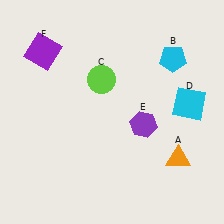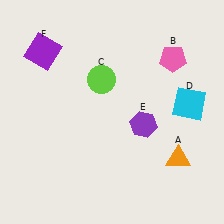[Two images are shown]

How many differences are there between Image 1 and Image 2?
There is 1 difference between the two images.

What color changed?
The pentagon (B) changed from cyan in Image 1 to pink in Image 2.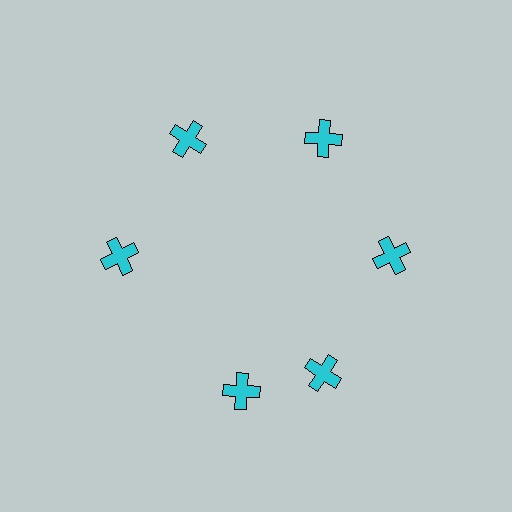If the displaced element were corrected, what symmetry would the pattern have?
It would have 6-fold rotational symmetry — the pattern would map onto itself every 60 degrees.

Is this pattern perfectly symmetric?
No. The 6 cyan crosses are arranged in a ring, but one element near the 7 o'clock position is rotated out of alignment along the ring, breaking the 6-fold rotational symmetry.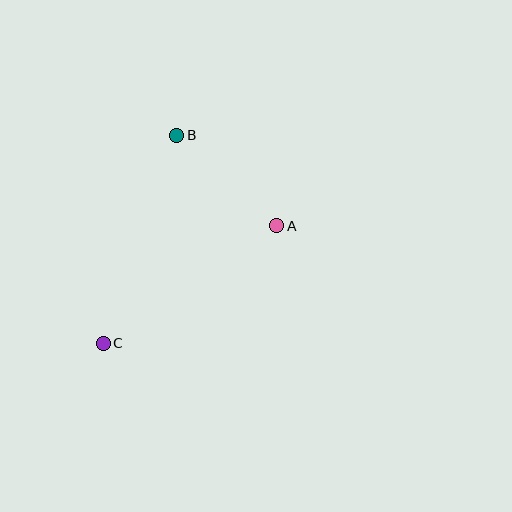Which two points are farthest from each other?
Points B and C are farthest from each other.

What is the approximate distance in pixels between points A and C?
The distance between A and C is approximately 210 pixels.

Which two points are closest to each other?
Points A and B are closest to each other.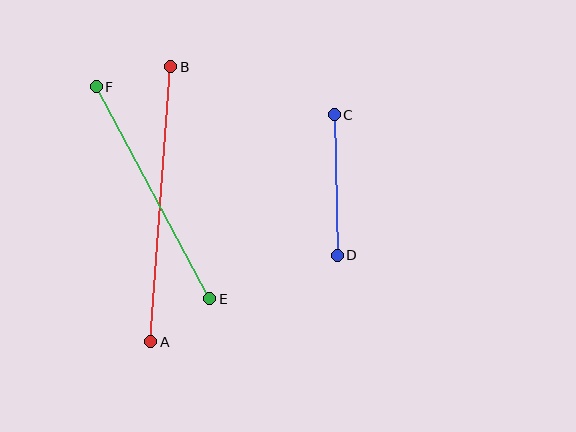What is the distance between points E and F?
The distance is approximately 241 pixels.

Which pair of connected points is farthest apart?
Points A and B are farthest apart.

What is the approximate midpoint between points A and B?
The midpoint is at approximately (161, 204) pixels.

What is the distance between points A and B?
The distance is approximately 276 pixels.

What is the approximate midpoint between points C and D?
The midpoint is at approximately (336, 185) pixels.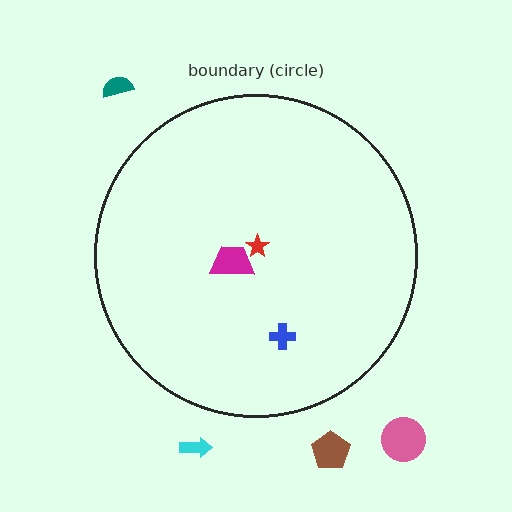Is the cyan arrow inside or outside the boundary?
Outside.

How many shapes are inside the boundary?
3 inside, 4 outside.